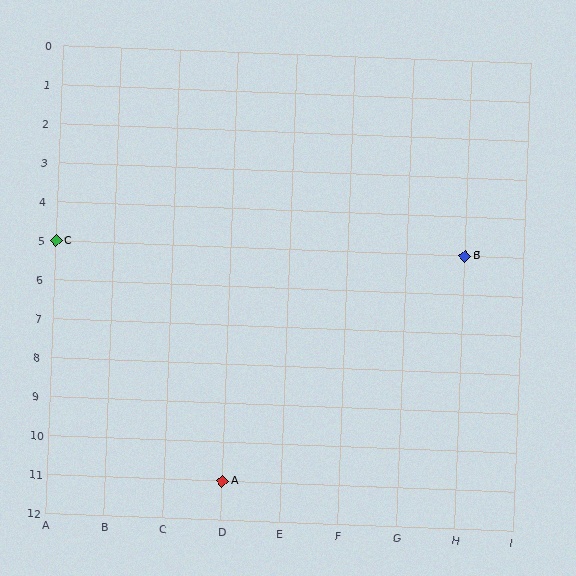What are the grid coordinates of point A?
Point A is at grid coordinates (D, 11).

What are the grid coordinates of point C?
Point C is at grid coordinates (A, 5).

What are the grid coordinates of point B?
Point B is at grid coordinates (H, 5).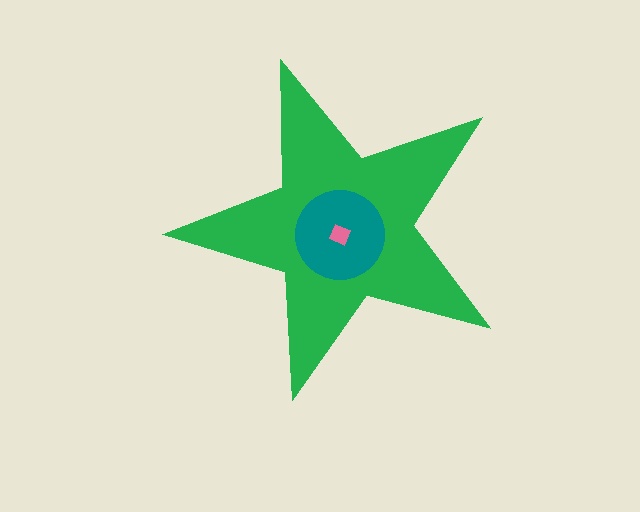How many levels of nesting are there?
3.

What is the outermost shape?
The green star.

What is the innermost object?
The pink diamond.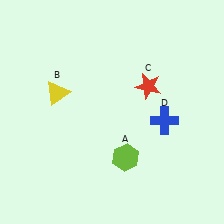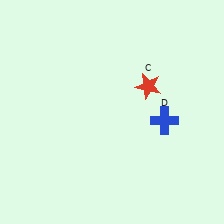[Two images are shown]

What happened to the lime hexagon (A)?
The lime hexagon (A) was removed in Image 2. It was in the bottom-right area of Image 1.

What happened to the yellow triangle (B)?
The yellow triangle (B) was removed in Image 2. It was in the top-left area of Image 1.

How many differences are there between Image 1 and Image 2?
There are 2 differences between the two images.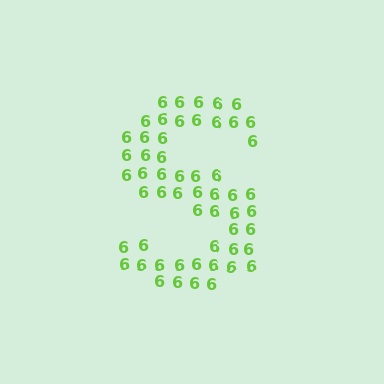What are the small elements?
The small elements are digit 6's.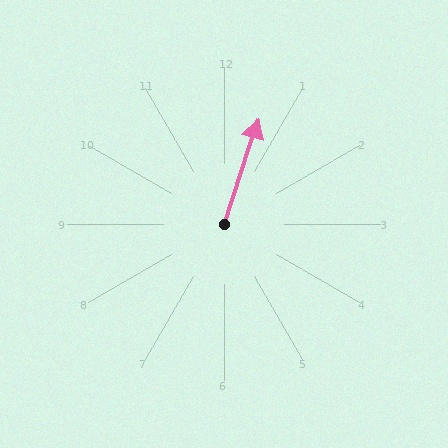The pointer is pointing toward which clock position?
Roughly 1 o'clock.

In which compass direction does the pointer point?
North.